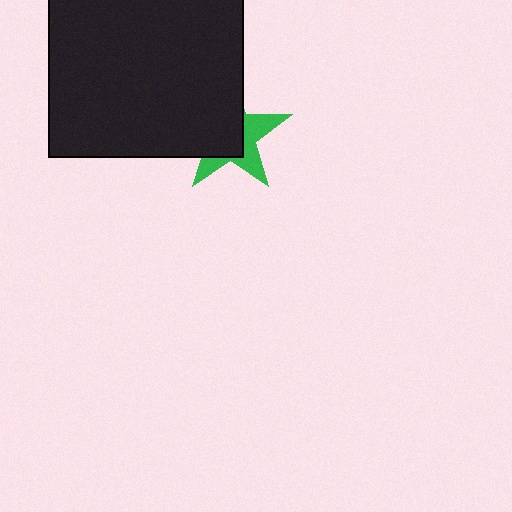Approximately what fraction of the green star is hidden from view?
Roughly 58% of the green star is hidden behind the black rectangle.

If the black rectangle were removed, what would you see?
You would see the complete green star.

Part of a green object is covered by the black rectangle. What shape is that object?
It is a star.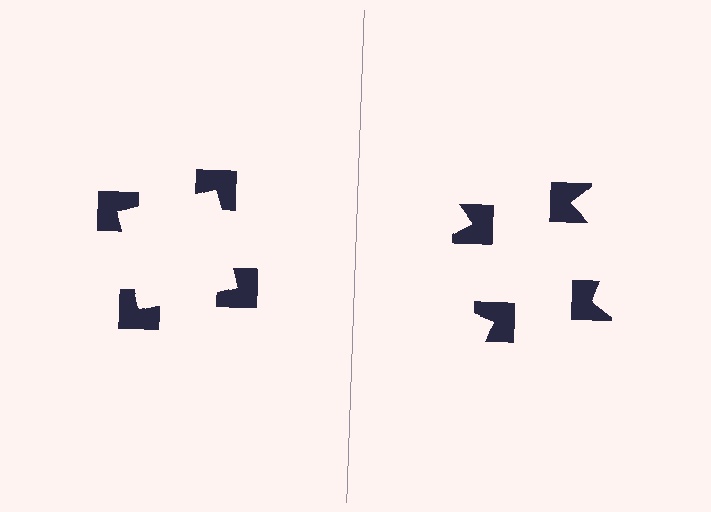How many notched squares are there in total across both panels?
8 — 4 on each side.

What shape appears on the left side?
An illusory square.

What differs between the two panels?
The notched squares are positioned identically on both sides; only the wedge orientations differ. On the left they align to a square; on the right they are misaligned.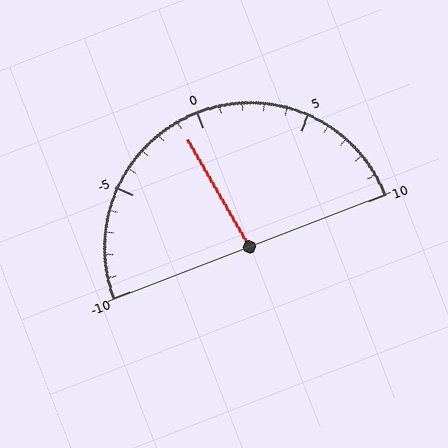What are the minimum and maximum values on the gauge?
The gauge ranges from -10 to 10.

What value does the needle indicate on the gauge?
The needle indicates approximately -1.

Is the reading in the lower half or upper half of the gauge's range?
The reading is in the lower half of the range (-10 to 10).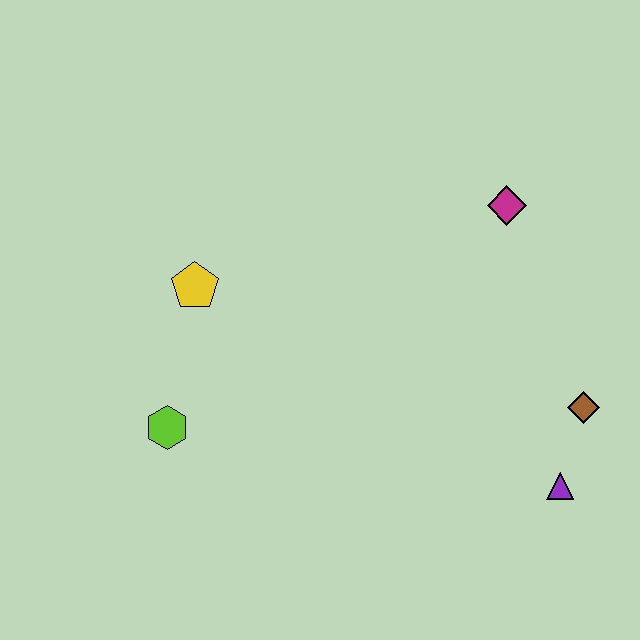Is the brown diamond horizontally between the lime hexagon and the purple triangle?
No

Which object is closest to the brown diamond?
The purple triangle is closest to the brown diamond.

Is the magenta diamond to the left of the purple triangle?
Yes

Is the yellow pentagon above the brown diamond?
Yes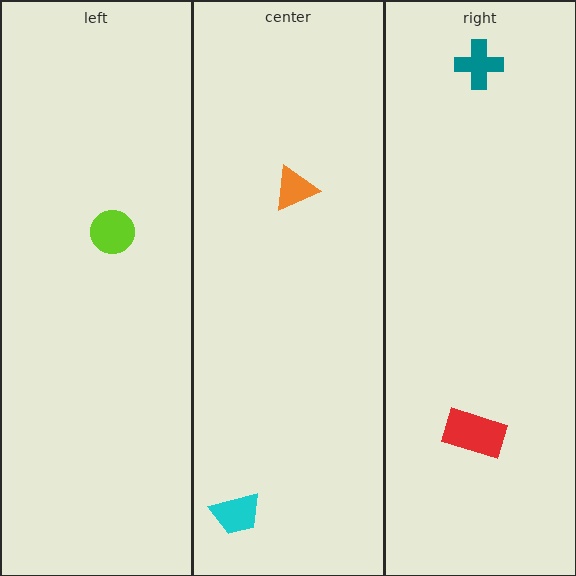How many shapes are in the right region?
2.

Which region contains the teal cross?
The right region.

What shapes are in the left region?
The lime circle.